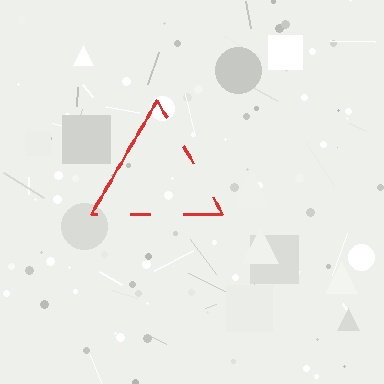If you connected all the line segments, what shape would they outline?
They would outline a triangle.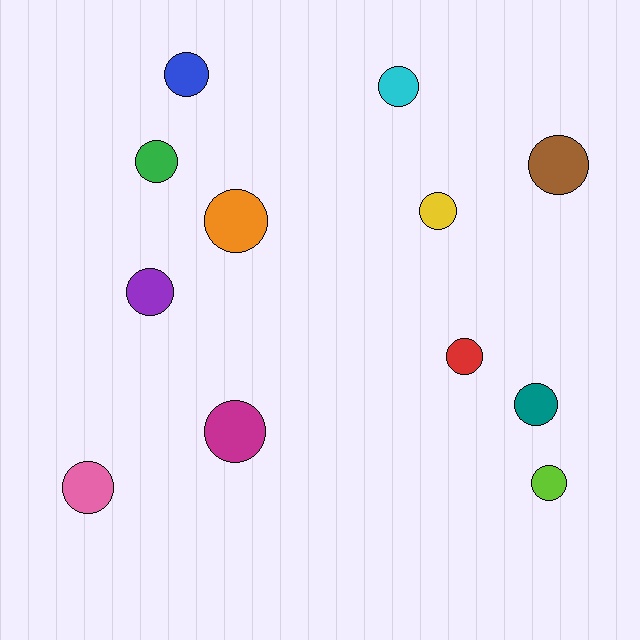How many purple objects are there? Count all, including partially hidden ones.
There is 1 purple object.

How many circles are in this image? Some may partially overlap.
There are 12 circles.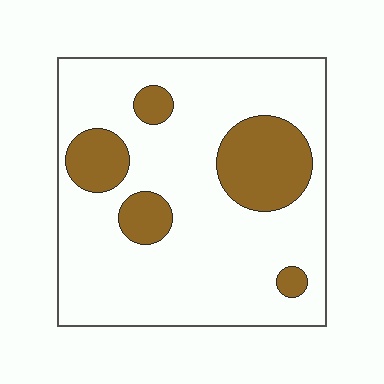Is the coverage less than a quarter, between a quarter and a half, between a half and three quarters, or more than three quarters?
Less than a quarter.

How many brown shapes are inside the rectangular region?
5.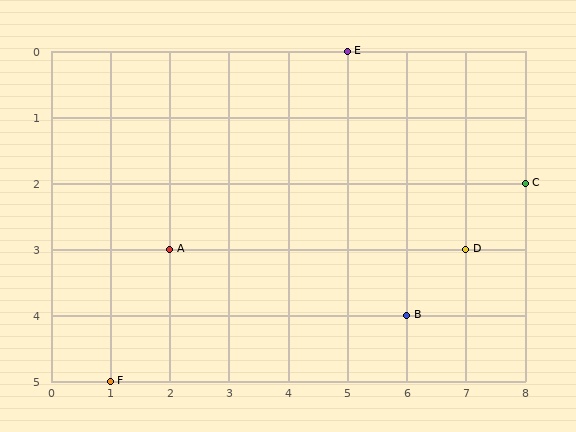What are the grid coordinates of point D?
Point D is at grid coordinates (7, 3).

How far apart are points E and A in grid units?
Points E and A are 3 columns and 3 rows apart (about 4.2 grid units diagonally).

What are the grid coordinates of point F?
Point F is at grid coordinates (1, 5).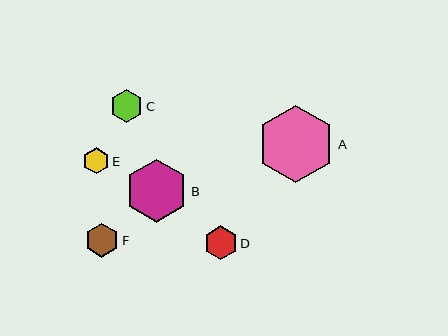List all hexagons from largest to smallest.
From largest to smallest: A, B, F, D, C, E.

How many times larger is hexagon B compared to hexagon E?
Hexagon B is approximately 2.4 times the size of hexagon E.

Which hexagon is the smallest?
Hexagon E is the smallest with a size of approximately 26 pixels.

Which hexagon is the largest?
Hexagon A is the largest with a size of approximately 77 pixels.